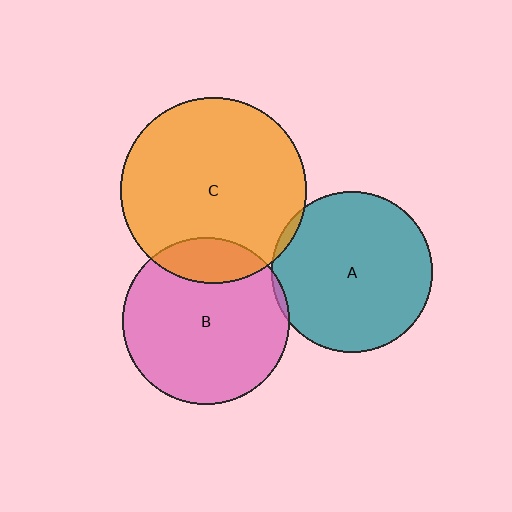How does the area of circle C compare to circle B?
Approximately 1.2 times.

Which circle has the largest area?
Circle C (orange).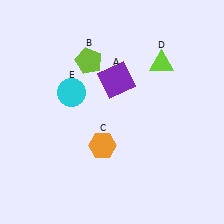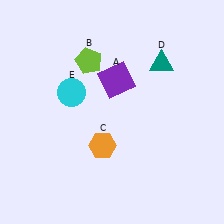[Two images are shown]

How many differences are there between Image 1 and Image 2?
There is 1 difference between the two images.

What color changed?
The triangle (D) changed from lime in Image 1 to teal in Image 2.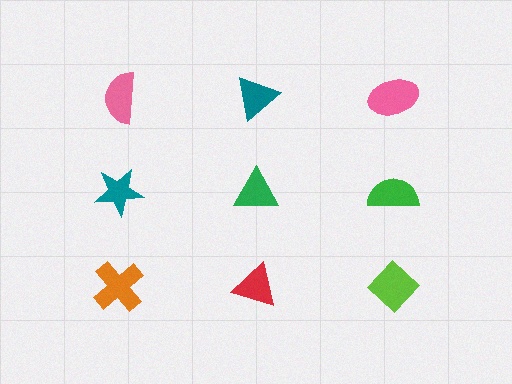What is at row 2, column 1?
A teal star.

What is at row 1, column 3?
A pink ellipse.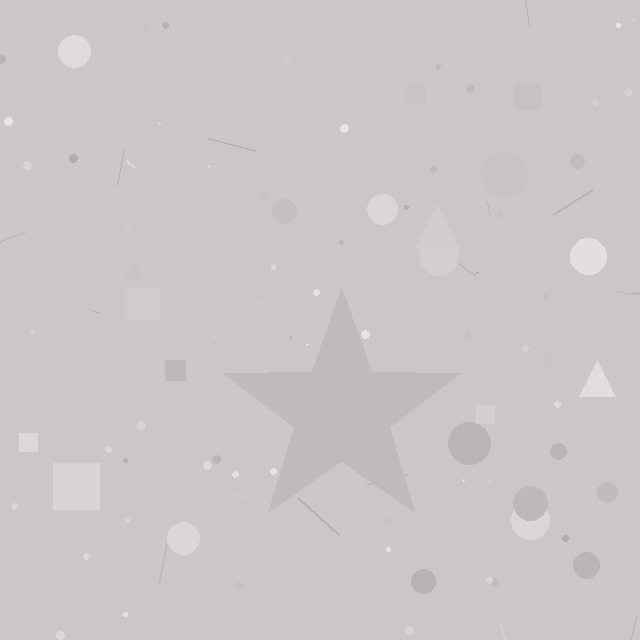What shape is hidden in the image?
A star is hidden in the image.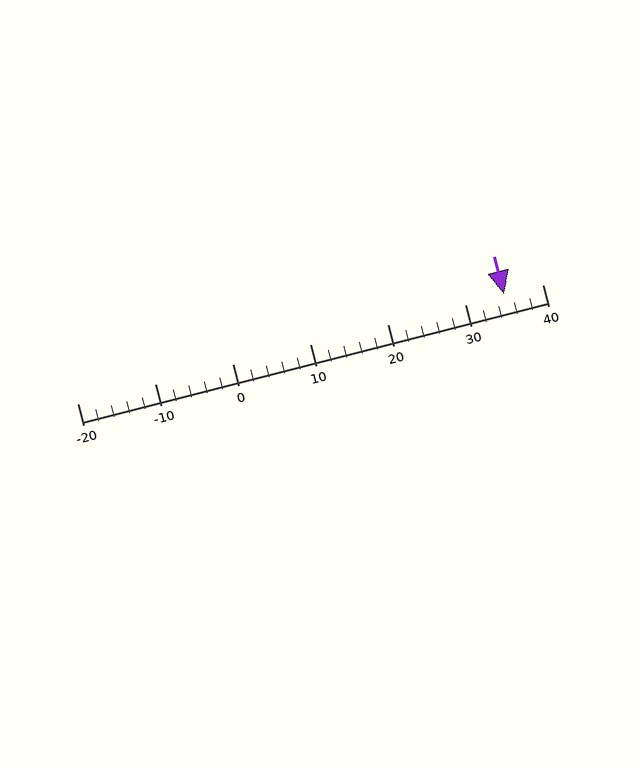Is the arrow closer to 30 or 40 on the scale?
The arrow is closer to 40.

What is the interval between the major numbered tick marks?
The major tick marks are spaced 10 units apart.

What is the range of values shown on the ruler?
The ruler shows values from -20 to 40.